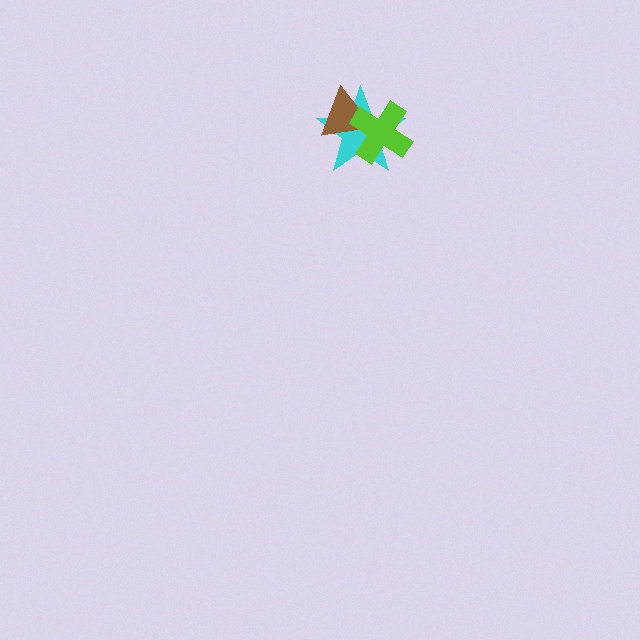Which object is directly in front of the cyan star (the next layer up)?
The brown triangle is directly in front of the cyan star.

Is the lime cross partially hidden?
No, no other shape covers it.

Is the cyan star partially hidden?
Yes, it is partially covered by another shape.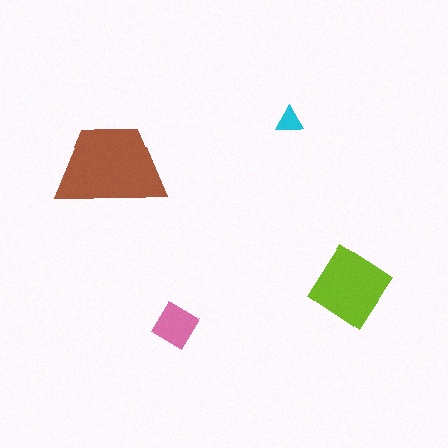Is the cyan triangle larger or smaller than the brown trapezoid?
Smaller.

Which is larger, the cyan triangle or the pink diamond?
The pink diamond.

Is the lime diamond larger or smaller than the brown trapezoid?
Smaller.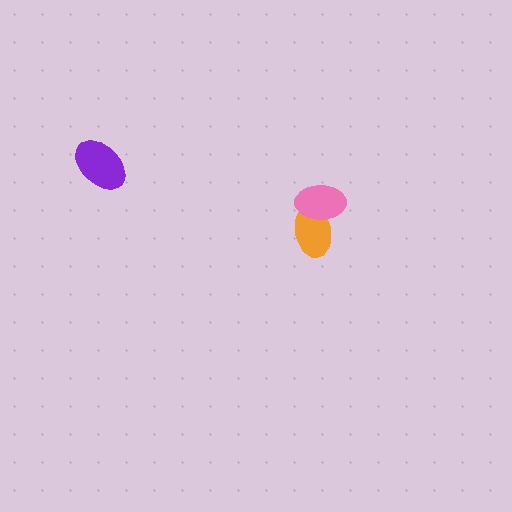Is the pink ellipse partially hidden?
No, no other shape covers it.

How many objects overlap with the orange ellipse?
1 object overlaps with the orange ellipse.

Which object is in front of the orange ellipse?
The pink ellipse is in front of the orange ellipse.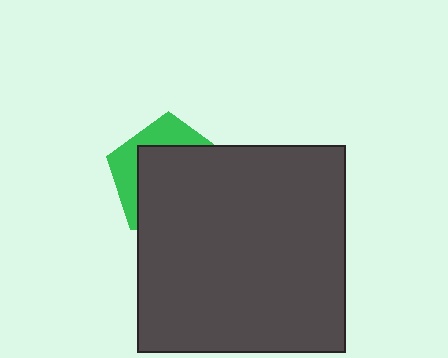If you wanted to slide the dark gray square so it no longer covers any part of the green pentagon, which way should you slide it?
Slide it toward the lower-right — that is the most direct way to separate the two shapes.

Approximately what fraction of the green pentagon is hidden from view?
Roughly 68% of the green pentagon is hidden behind the dark gray square.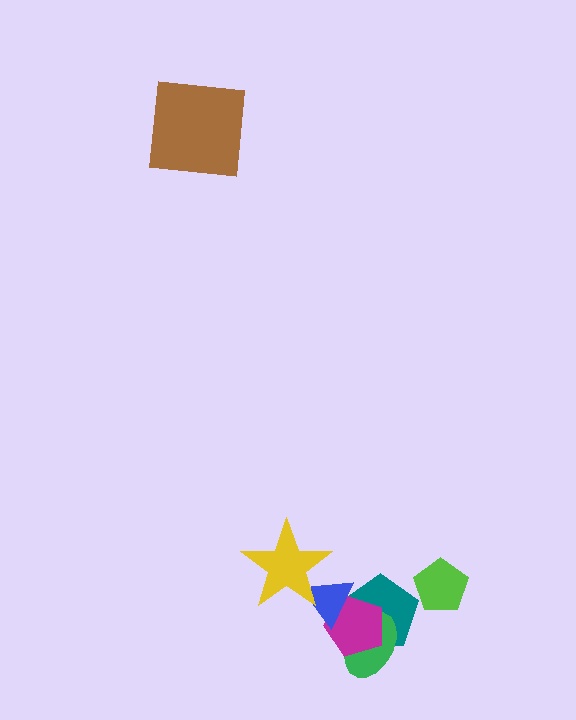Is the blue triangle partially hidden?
Yes, it is partially covered by another shape.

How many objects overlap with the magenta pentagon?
3 objects overlap with the magenta pentagon.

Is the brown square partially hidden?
No, no other shape covers it.